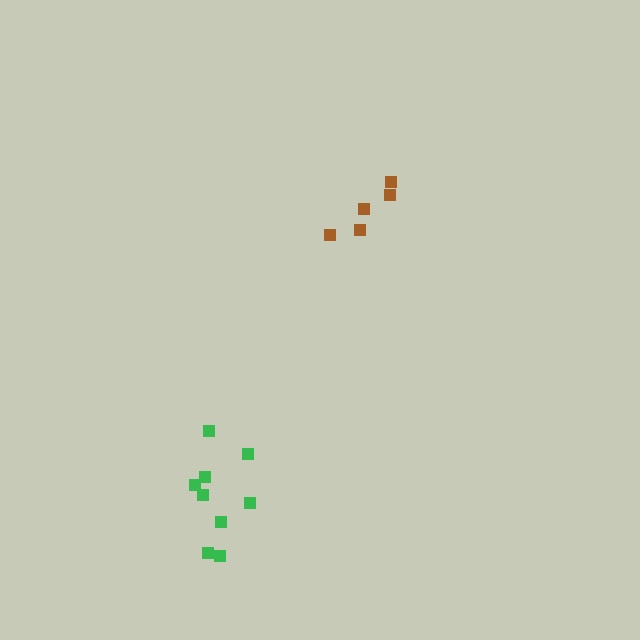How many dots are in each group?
Group 1: 9 dots, Group 2: 5 dots (14 total).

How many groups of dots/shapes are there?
There are 2 groups.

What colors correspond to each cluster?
The clusters are colored: green, brown.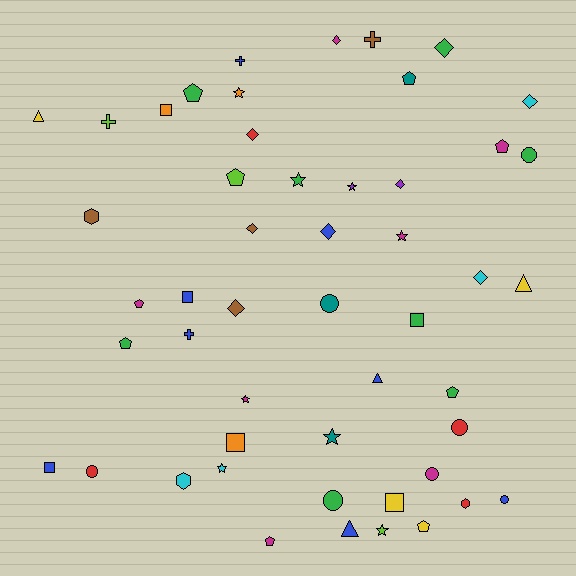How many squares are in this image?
There are 6 squares.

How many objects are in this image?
There are 50 objects.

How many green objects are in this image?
There are 8 green objects.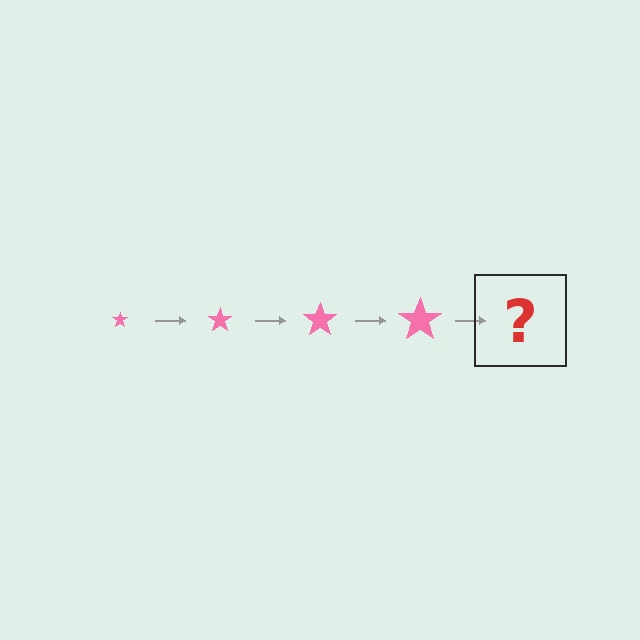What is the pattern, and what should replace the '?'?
The pattern is that the star gets progressively larger each step. The '?' should be a pink star, larger than the previous one.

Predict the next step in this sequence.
The next step is a pink star, larger than the previous one.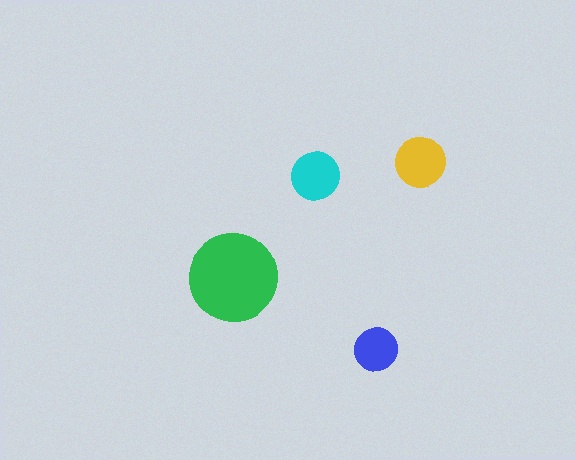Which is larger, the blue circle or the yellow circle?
The yellow one.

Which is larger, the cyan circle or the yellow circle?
The yellow one.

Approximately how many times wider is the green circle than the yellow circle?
About 2 times wider.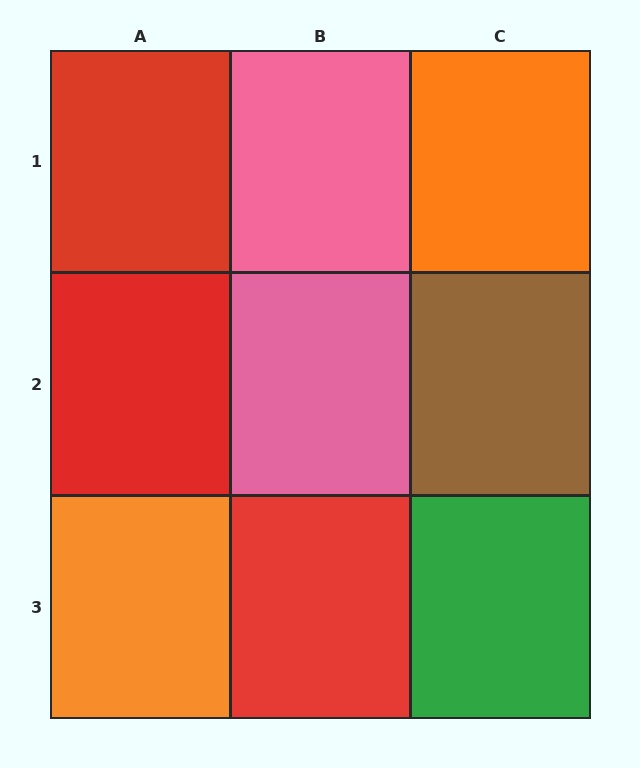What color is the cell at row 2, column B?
Pink.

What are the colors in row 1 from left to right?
Red, pink, orange.